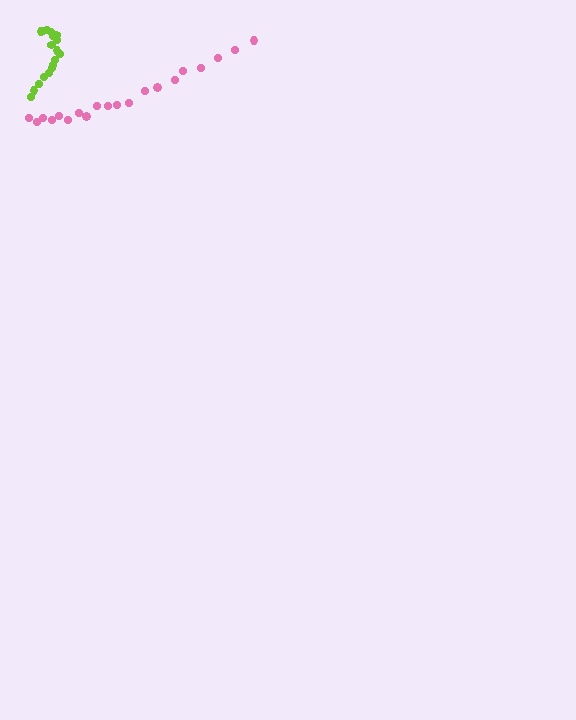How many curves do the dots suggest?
There are 2 distinct paths.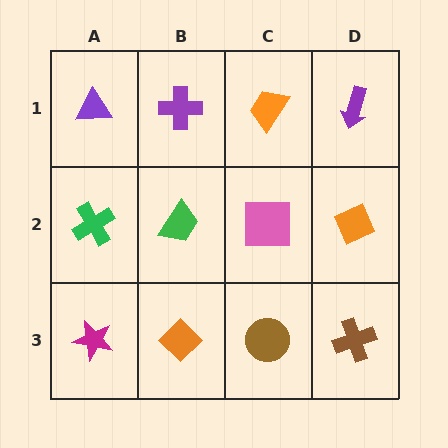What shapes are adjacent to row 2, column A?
A purple triangle (row 1, column A), a magenta star (row 3, column A), a green trapezoid (row 2, column B).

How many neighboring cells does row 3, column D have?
2.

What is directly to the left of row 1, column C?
A purple cross.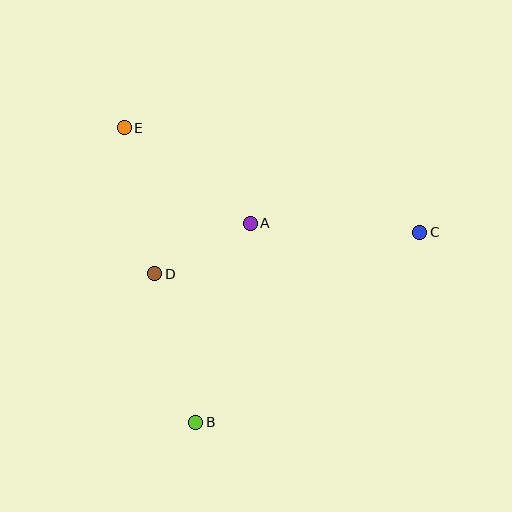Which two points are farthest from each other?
Points C and E are farthest from each other.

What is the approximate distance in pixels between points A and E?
The distance between A and E is approximately 158 pixels.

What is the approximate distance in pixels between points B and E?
The distance between B and E is approximately 303 pixels.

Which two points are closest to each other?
Points A and D are closest to each other.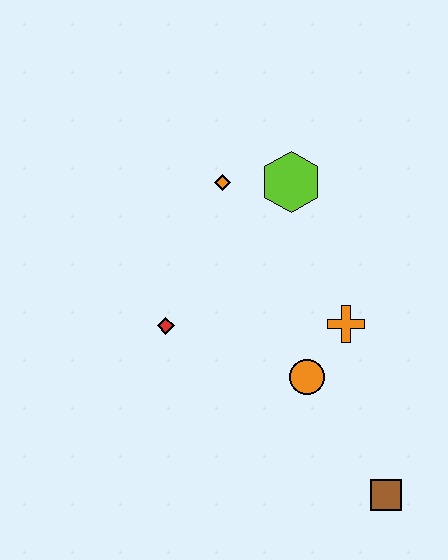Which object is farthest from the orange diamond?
The brown square is farthest from the orange diamond.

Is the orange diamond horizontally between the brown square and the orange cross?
No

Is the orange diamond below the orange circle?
No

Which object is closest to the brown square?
The orange circle is closest to the brown square.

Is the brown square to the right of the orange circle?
Yes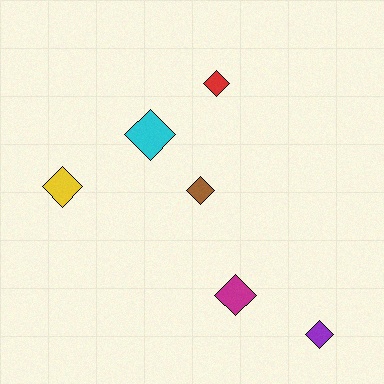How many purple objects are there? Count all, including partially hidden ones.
There is 1 purple object.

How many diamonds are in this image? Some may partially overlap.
There are 6 diamonds.